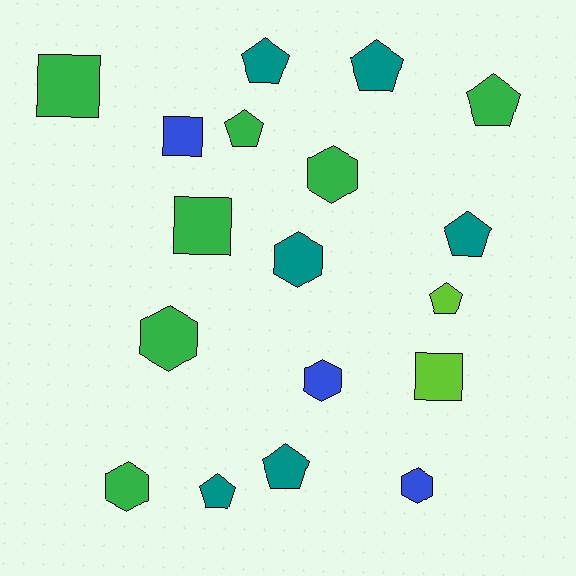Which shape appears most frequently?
Pentagon, with 8 objects.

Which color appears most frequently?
Green, with 7 objects.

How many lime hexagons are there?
There are no lime hexagons.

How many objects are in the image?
There are 18 objects.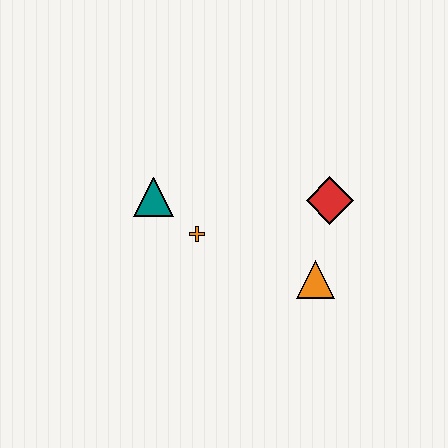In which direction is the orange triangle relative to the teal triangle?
The orange triangle is to the right of the teal triangle.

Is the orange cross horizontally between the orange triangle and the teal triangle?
Yes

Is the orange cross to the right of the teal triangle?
Yes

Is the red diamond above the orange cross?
Yes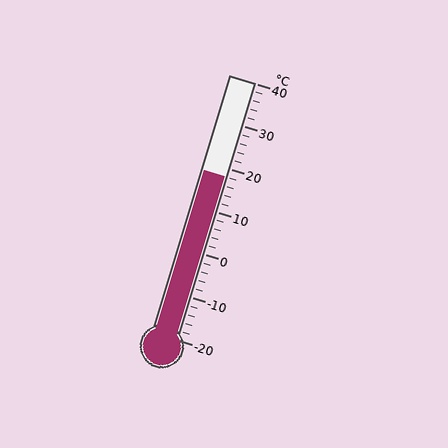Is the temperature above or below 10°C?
The temperature is above 10°C.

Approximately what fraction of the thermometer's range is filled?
The thermometer is filled to approximately 65% of its range.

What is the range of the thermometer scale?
The thermometer scale ranges from -20°C to 40°C.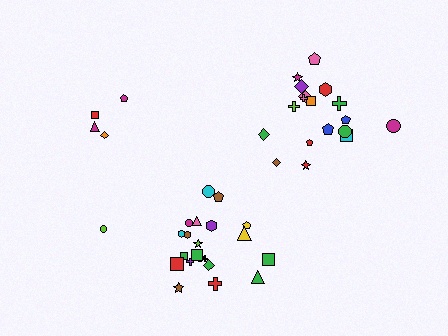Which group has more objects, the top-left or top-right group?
The top-right group.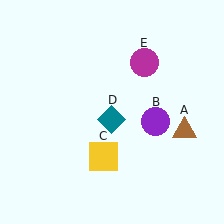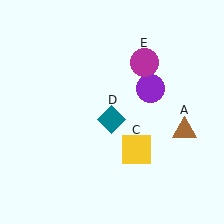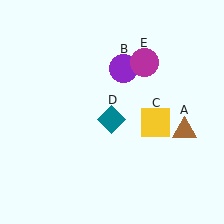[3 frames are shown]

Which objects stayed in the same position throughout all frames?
Brown triangle (object A) and teal diamond (object D) and magenta circle (object E) remained stationary.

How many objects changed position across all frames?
2 objects changed position: purple circle (object B), yellow square (object C).